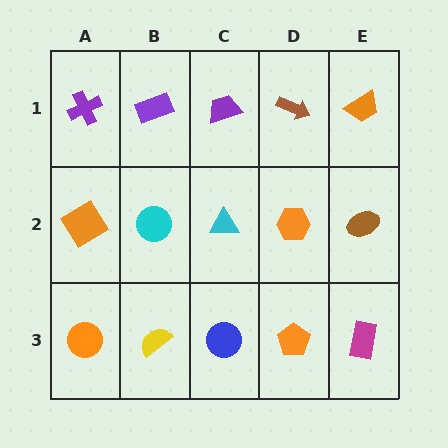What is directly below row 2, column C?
A blue circle.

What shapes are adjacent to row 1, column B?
A cyan circle (row 2, column B), a purple cross (row 1, column A), a purple trapezoid (row 1, column C).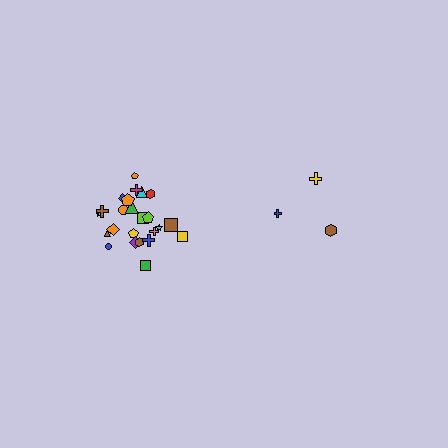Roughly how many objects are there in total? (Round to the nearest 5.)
Roughly 30 objects in total.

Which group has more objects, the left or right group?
The left group.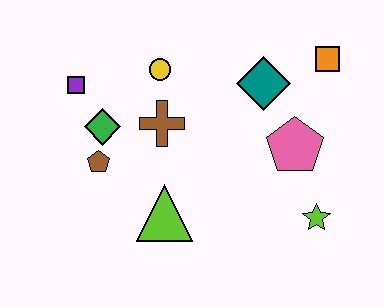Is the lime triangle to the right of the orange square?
No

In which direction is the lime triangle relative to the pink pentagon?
The lime triangle is to the left of the pink pentagon.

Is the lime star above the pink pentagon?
No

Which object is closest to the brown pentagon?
The green diamond is closest to the brown pentagon.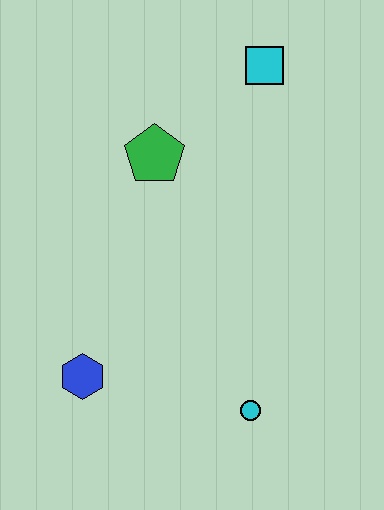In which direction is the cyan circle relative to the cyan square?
The cyan circle is below the cyan square.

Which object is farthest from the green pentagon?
The cyan circle is farthest from the green pentagon.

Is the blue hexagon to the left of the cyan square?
Yes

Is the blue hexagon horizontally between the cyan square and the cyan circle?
No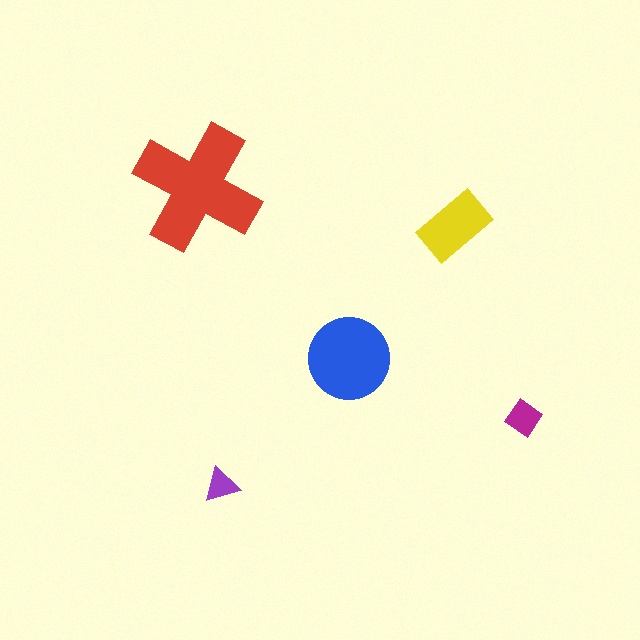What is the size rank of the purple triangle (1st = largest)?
5th.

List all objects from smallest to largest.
The purple triangle, the magenta diamond, the yellow rectangle, the blue circle, the red cross.